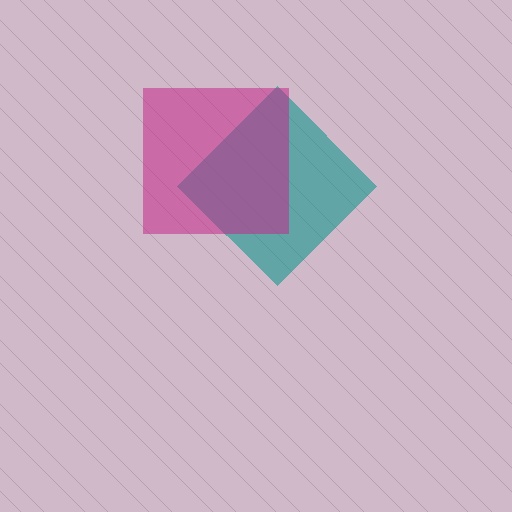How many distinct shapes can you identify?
There are 2 distinct shapes: a teal diamond, a magenta square.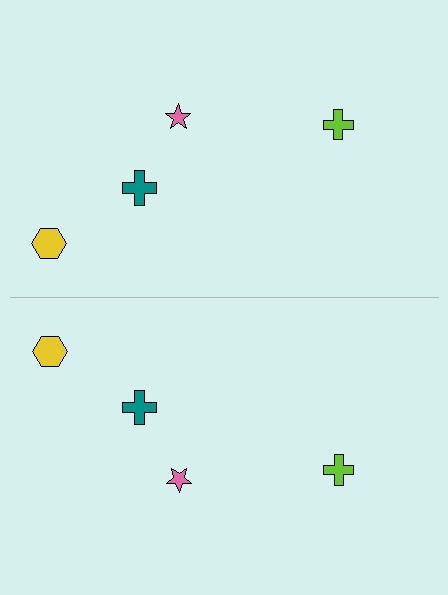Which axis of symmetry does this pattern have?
The pattern has a horizontal axis of symmetry running through the center of the image.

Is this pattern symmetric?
Yes, this pattern has bilateral (reflection) symmetry.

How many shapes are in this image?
There are 8 shapes in this image.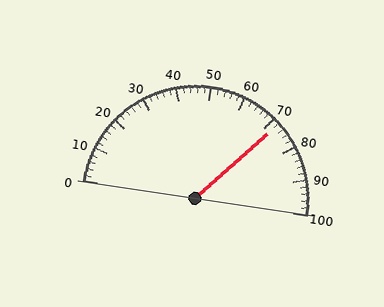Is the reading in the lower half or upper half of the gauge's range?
The reading is in the upper half of the range (0 to 100).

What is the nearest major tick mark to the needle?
The nearest major tick mark is 70.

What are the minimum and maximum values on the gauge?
The gauge ranges from 0 to 100.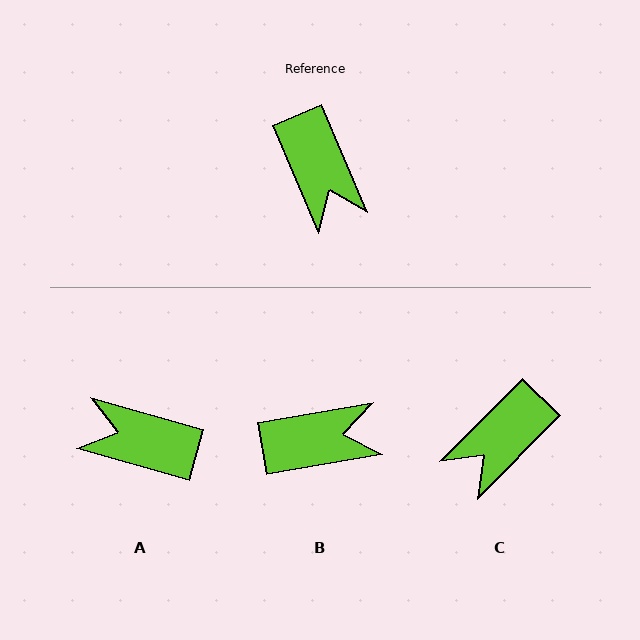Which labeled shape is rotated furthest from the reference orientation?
A, about 129 degrees away.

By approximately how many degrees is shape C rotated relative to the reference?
Approximately 68 degrees clockwise.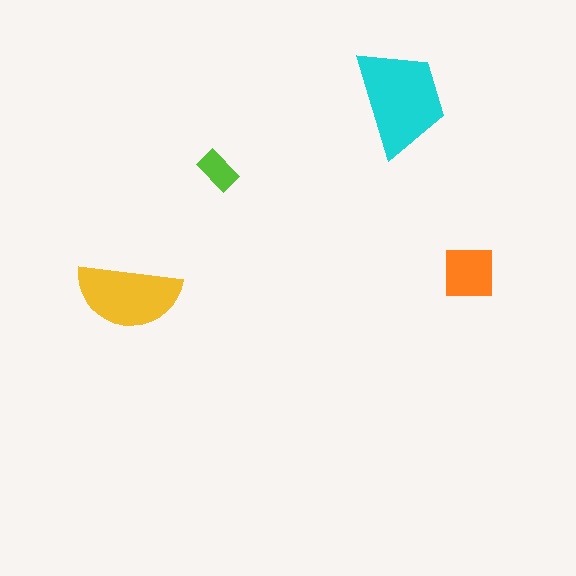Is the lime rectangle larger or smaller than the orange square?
Smaller.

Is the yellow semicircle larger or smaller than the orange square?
Larger.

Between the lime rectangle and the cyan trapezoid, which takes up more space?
The cyan trapezoid.